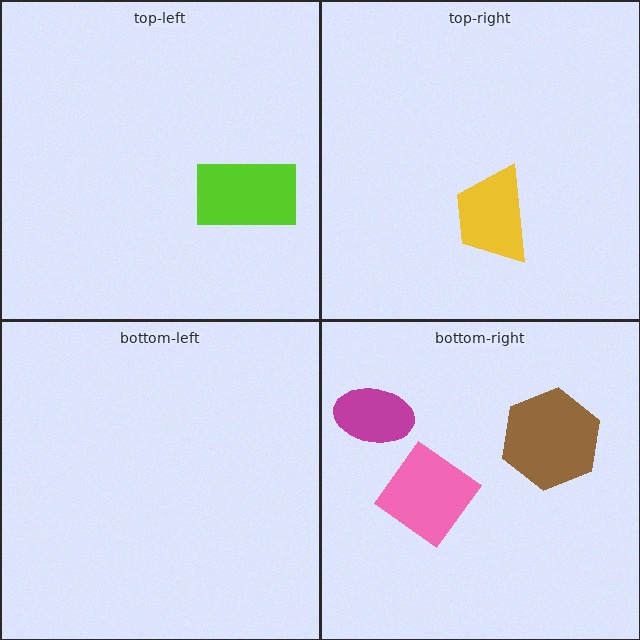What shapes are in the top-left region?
The lime rectangle.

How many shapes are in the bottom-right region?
3.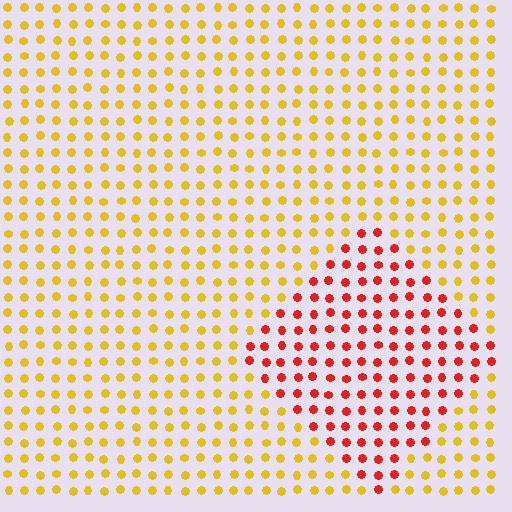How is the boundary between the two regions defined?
The boundary is defined purely by a slight shift in hue (about 48 degrees). Spacing, size, and orientation are identical on both sides.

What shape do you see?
I see a diamond.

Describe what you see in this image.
The image is filled with small yellow elements in a uniform arrangement. A diamond-shaped region is visible where the elements are tinted to a slightly different hue, forming a subtle color boundary.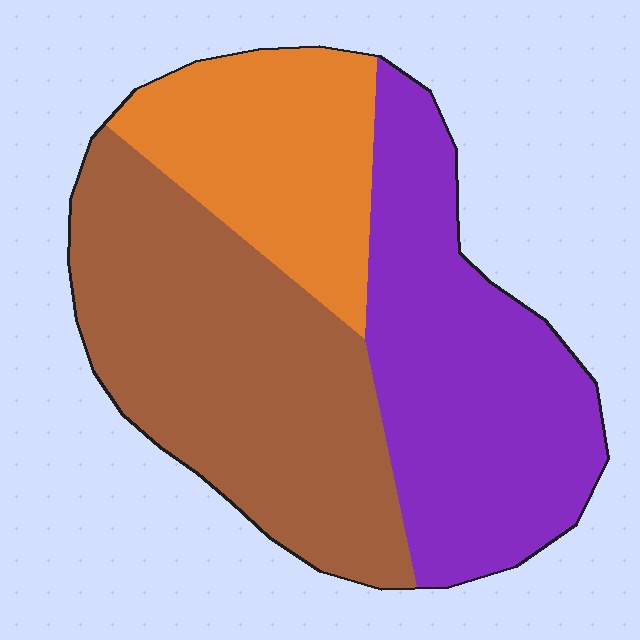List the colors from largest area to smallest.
From largest to smallest: brown, purple, orange.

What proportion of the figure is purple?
Purple takes up about three eighths (3/8) of the figure.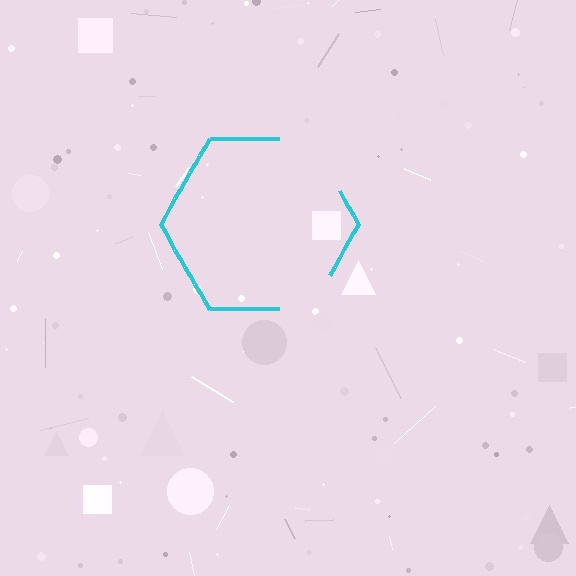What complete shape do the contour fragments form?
The contour fragments form a hexagon.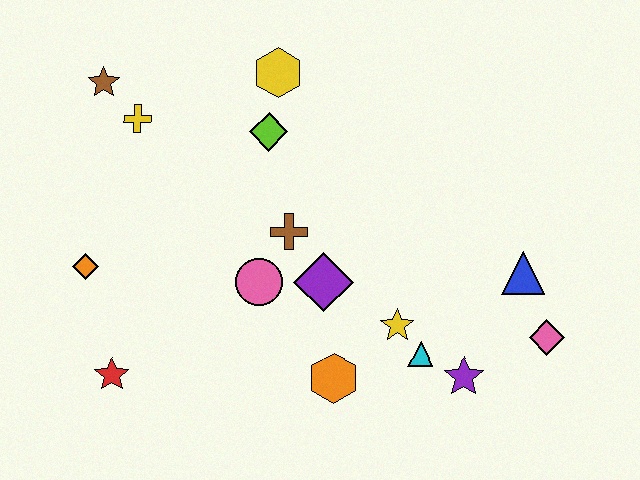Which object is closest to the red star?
The orange diamond is closest to the red star.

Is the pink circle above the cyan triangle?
Yes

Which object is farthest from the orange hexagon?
The brown star is farthest from the orange hexagon.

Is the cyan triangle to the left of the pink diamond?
Yes